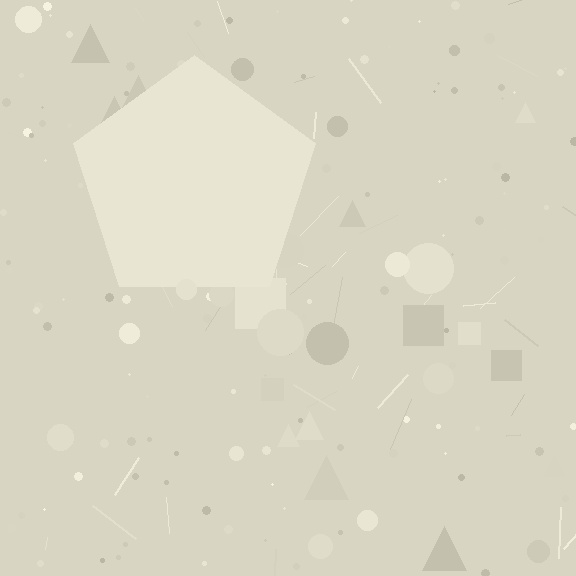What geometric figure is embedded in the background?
A pentagon is embedded in the background.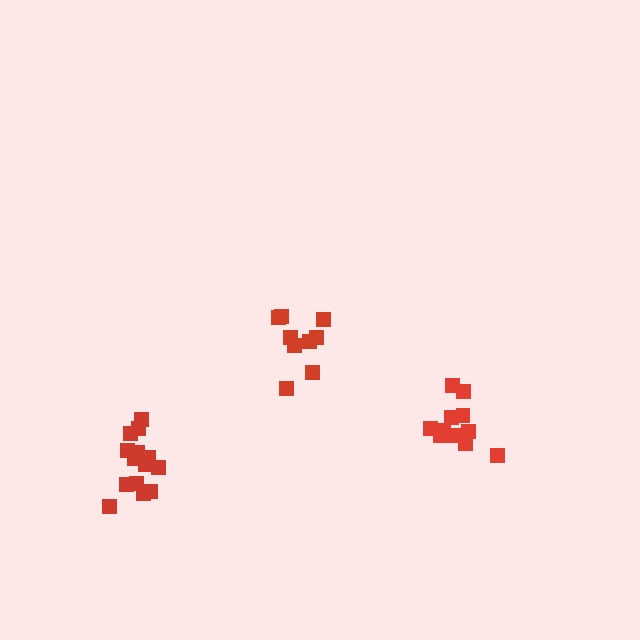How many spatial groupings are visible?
There are 3 spatial groupings.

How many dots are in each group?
Group 1: 9 dots, Group 2: 11 dots, Group 3: 14 dots (34 total).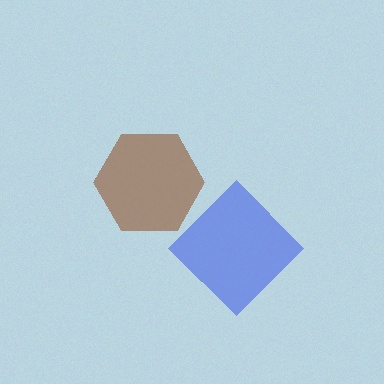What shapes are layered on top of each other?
The layered shapes are: a brown hexagon, a blue diamond.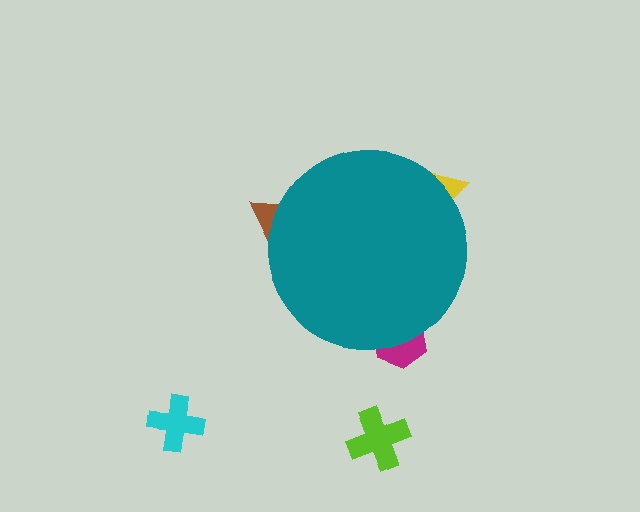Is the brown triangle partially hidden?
Yes, the brown triangle is partially hidden behind the teal circle.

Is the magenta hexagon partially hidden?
Yes, the magenta hexagon is partially hidden behind the teal circle.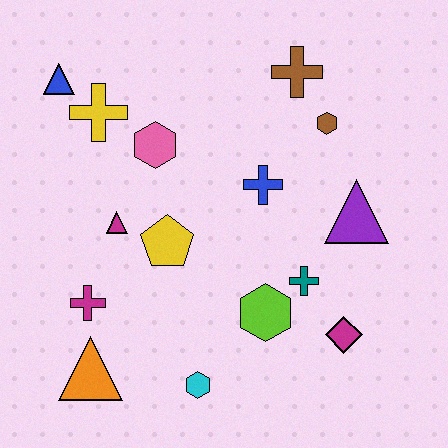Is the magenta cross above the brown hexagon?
No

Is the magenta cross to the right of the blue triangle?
Yes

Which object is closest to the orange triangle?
The magenta cross is closest to the orange triangle.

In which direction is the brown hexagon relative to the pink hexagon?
The brown hexagon is to the right of the pink hexagon.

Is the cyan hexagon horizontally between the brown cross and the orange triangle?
Yes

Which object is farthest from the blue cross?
The orange triangle is farthest from the blue cross.